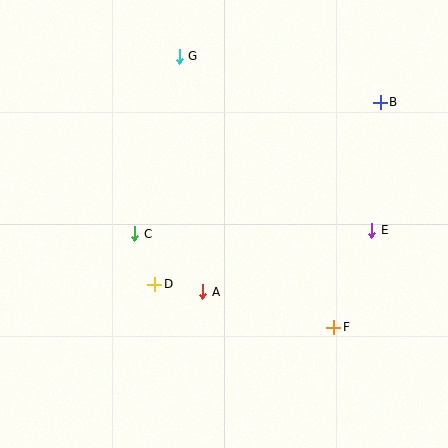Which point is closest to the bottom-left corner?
Point D is closest to the bottom-left corner.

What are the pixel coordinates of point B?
Point B is at (380, 102).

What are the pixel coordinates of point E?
Point E is at (372, 230).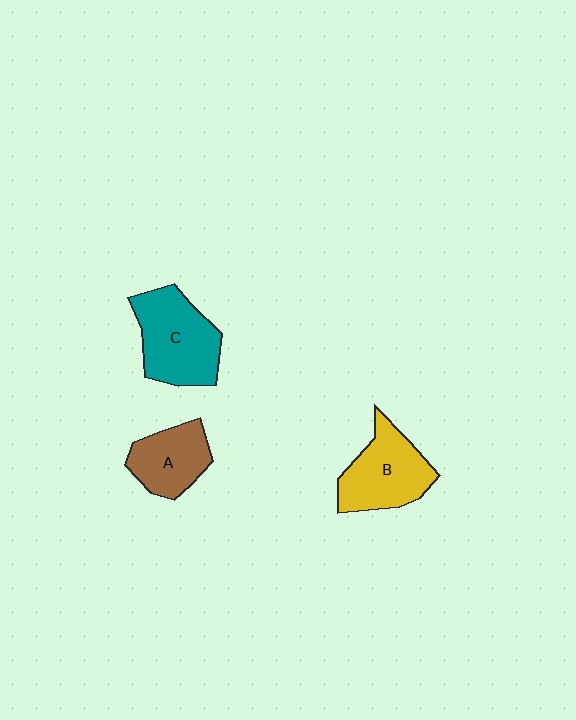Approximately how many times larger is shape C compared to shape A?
Approximately 1.5 times.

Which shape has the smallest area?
Shape A (brown).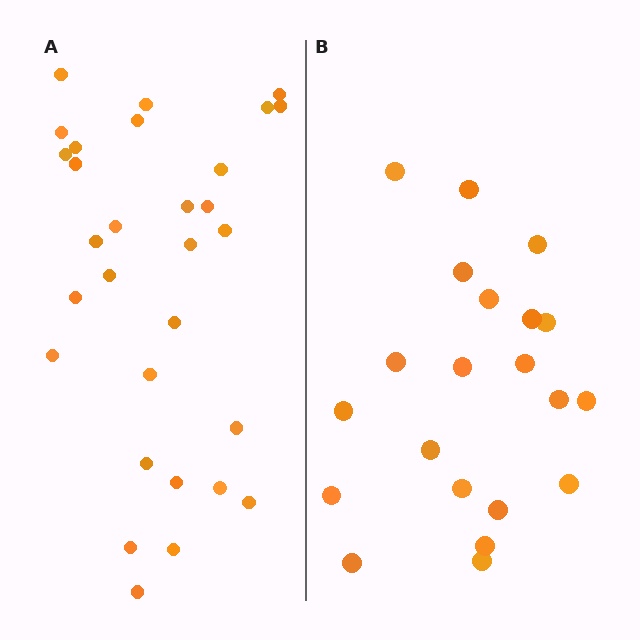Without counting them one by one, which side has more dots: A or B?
Region A (the left region) has more dots.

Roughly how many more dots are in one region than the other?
Region A has roughly 8 or so more dots than region B.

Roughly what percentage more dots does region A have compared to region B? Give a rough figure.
About 45% more.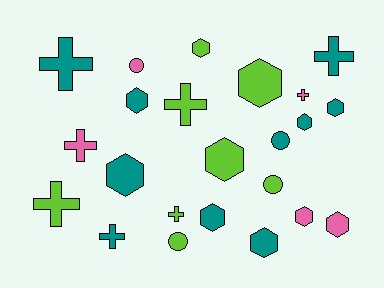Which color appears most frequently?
Teal, with 10 objects.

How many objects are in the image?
There are 23 objects.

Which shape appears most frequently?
Hexagon, with 11 objects.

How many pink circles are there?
There is 1 pink circle.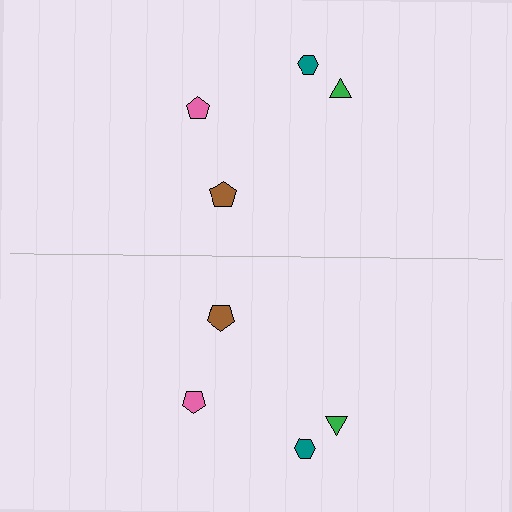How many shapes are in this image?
There are 8 shapes in this image.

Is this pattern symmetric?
Yes, this pattern has bilateral (reflection) symmetry.